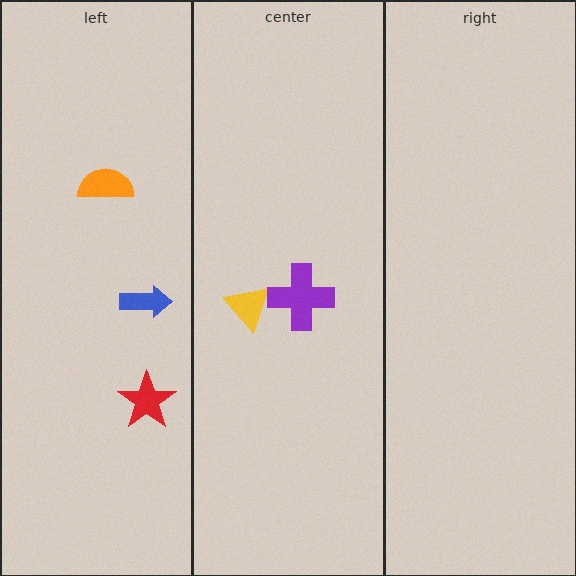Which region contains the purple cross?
The center region.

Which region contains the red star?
The left region.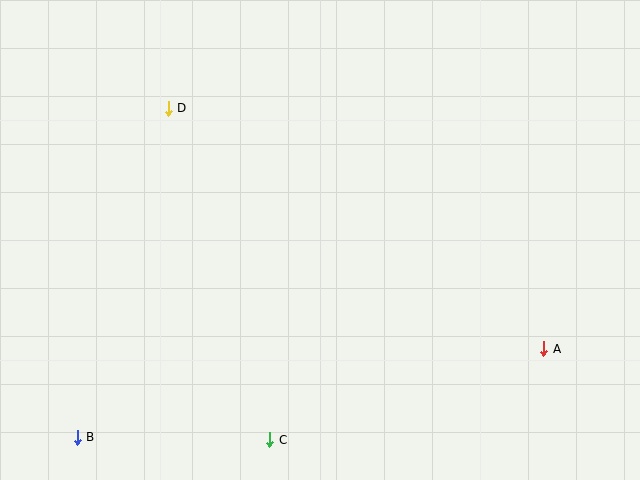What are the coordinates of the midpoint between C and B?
The midpoint between C and B is at (174, 438).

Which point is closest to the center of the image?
Point D at (168, 108) is closest to the center.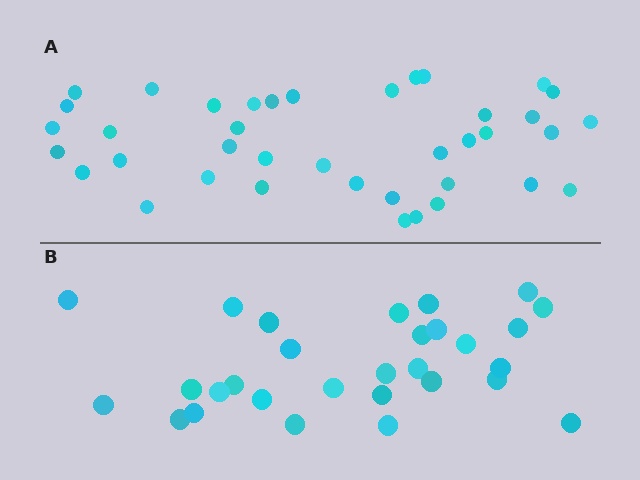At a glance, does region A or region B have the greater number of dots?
Region A (the top region) has more dots.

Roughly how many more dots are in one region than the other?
Region A has roughly 10 or so more dots than region B.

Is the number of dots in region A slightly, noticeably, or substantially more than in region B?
Region A has noticeably more, but not dramatically so. The ratio is roughly 1.3 to 1.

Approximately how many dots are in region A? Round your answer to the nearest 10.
About 40 dots. (The exact count is 39, which rounds to 40.)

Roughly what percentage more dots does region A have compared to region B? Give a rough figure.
About 35% more.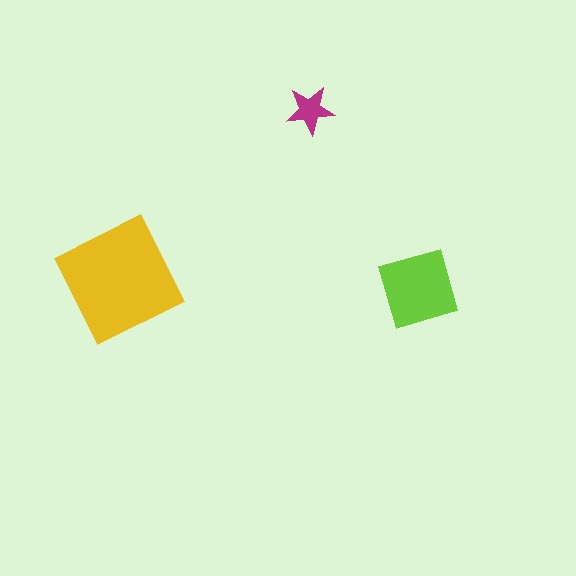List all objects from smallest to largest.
The magenta star, the lime diamond, the yellow square.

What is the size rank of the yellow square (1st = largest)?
1st.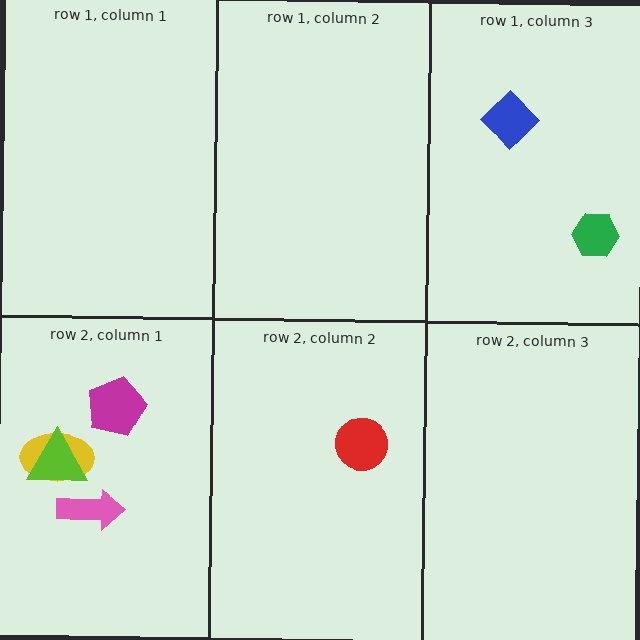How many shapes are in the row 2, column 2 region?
1.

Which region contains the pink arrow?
The row 2, column 1 region.